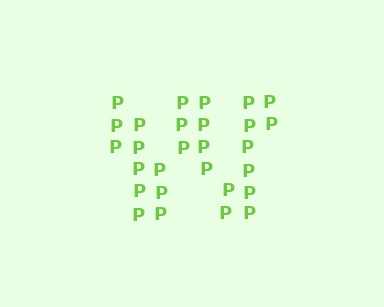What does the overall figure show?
The overall figure shows the letter W.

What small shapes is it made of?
It is made of small letter P's.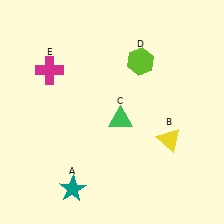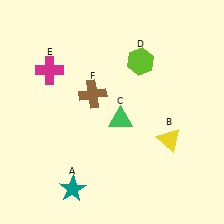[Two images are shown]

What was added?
A brown cross (F) was added in Image 2.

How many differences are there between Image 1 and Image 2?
There is 1 difference between the two images.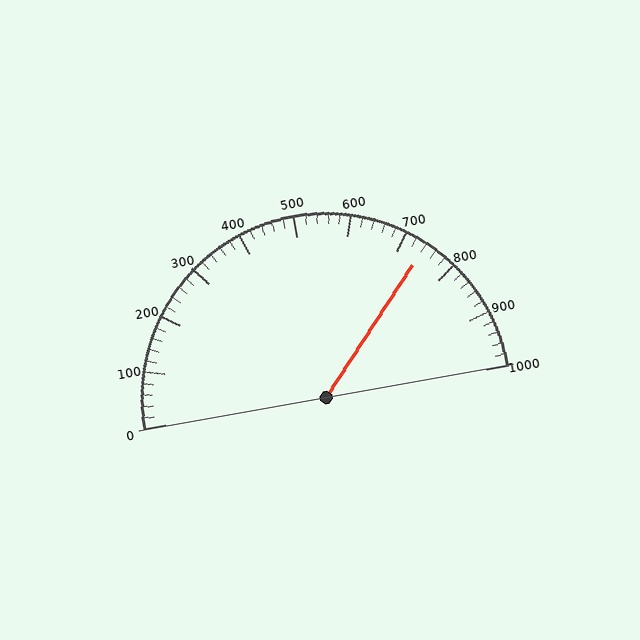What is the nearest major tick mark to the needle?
The nearest major tick mark is 700.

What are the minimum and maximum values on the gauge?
The gauge ranges from 0 to 1000.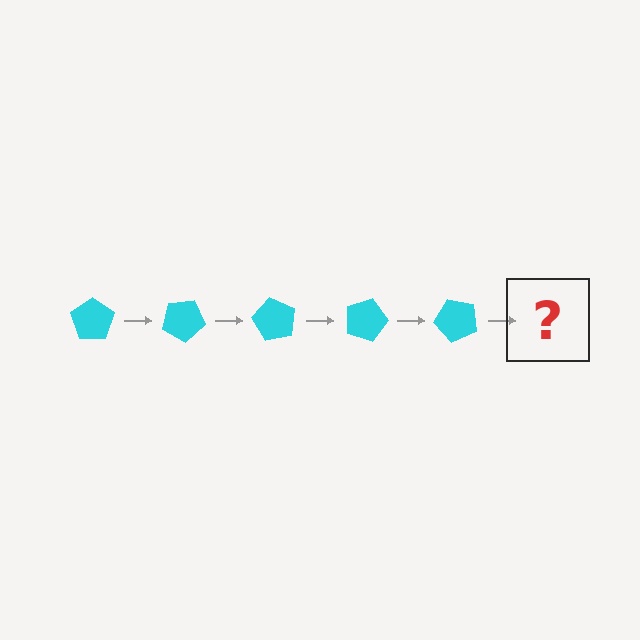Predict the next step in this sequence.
The next step is a cyan pentagon rotated 150 degrees.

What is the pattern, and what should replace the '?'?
The pattern is that the pentagon rotates 30 degrees each step. The '?' should be a cyan pentagon rotated 150 degrees.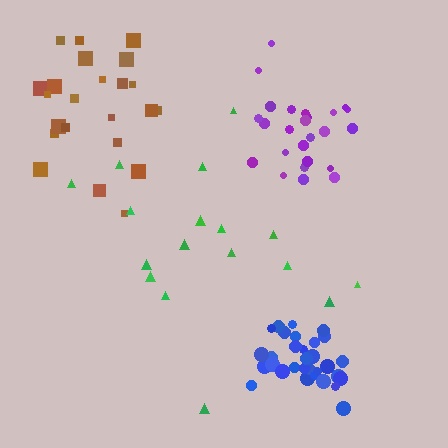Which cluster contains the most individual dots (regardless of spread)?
Blue (33).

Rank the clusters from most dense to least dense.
blue, purple, brown, green.